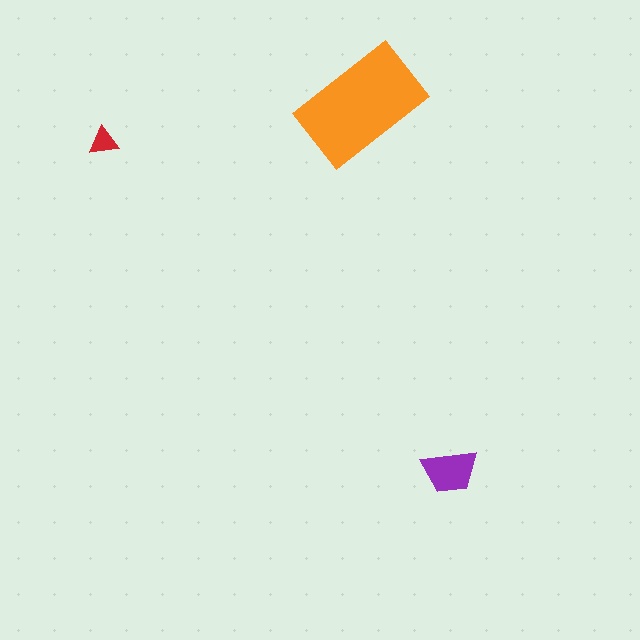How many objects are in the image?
There are 3 objects in the image.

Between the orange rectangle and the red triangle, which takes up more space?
The orange rectangle.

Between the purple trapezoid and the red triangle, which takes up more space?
The purple trapezoid.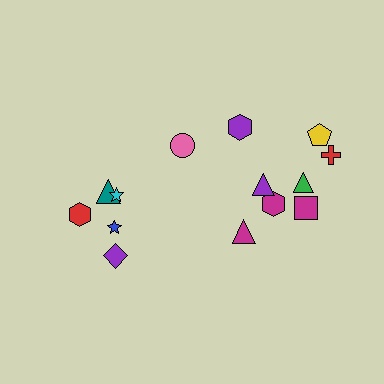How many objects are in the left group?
There are 6 objects.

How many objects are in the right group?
There are 8 objects.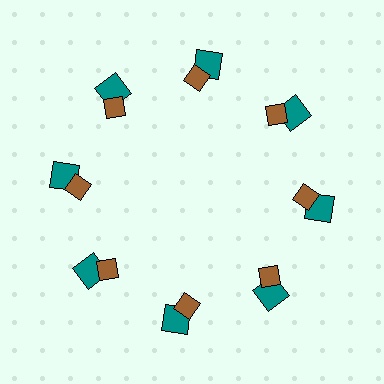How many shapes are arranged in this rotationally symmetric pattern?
There are 16 shapes, arranged in 8 groups of 2.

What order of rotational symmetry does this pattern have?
This pattern has 8-fold rotational symmetry.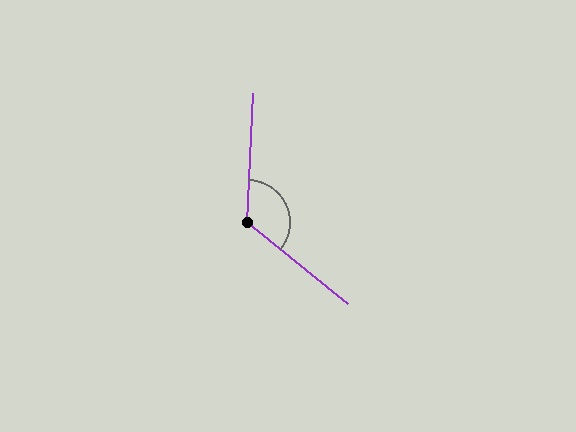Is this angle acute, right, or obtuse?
It is obtuse.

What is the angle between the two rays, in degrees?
Approximately 126 degrees.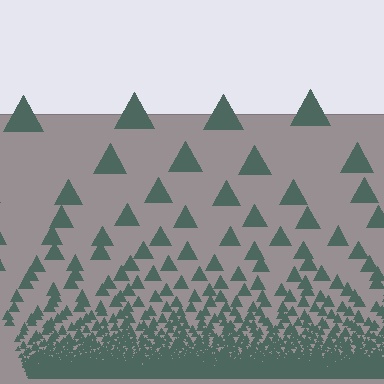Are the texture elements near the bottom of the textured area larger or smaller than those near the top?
Smaller. The gradient is inverted — elements near the bottom are smaller and denser.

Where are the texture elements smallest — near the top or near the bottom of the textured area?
Near the bottom.